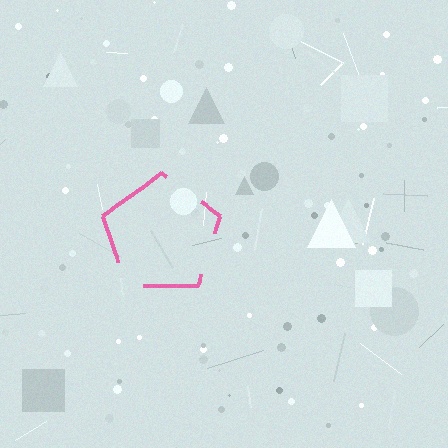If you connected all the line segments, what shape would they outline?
They would outline a pentagon.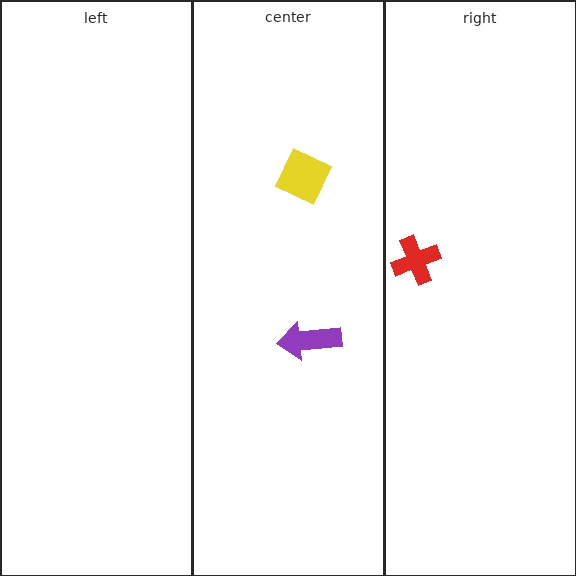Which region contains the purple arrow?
The center region.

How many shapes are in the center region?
2.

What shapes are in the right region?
The red cross.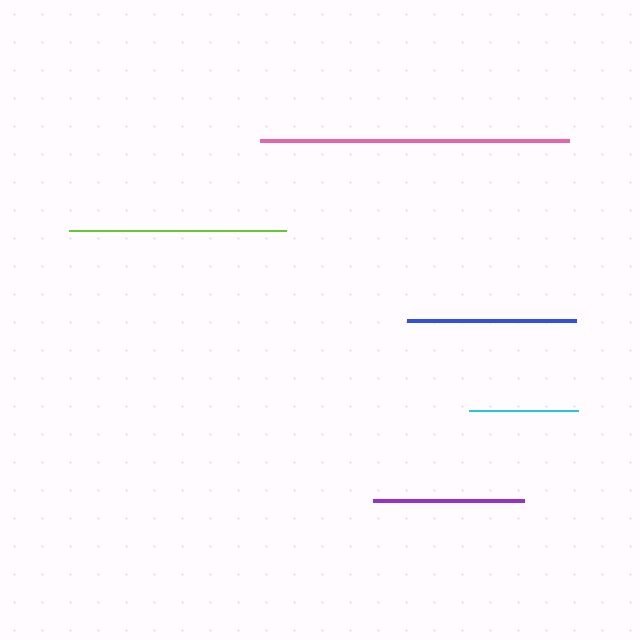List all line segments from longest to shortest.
From longest to shortest: pink, lime, blue, purple, cyan.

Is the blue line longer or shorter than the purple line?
The blue line is longer than the purple line.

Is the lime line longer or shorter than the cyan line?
The lime line is longer than the cyan line.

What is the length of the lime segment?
The lime segment is approximately 216 pixels long.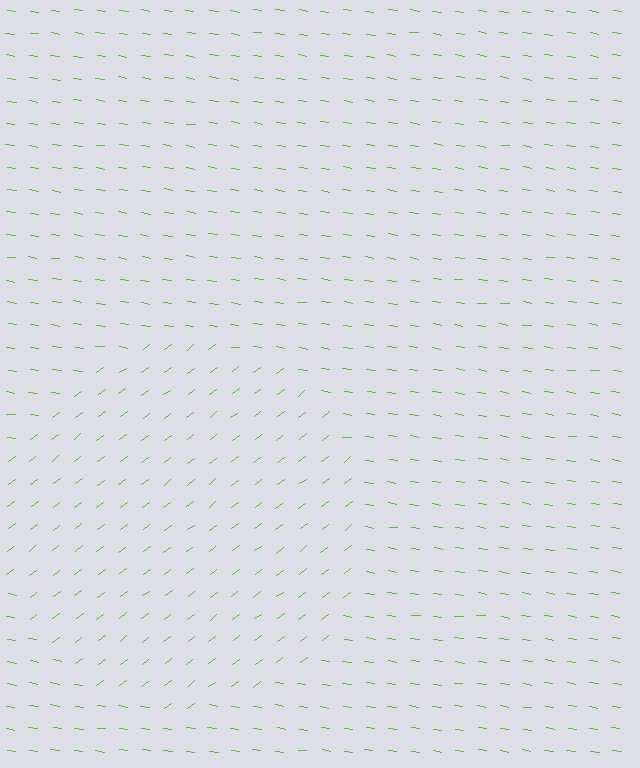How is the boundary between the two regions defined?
The boundary is defined purely by a change in line orientation (approximately 45 degrees difference). All lines are the same color and thickness.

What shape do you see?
I see a circle.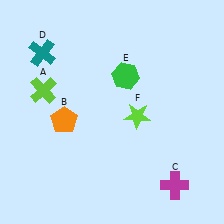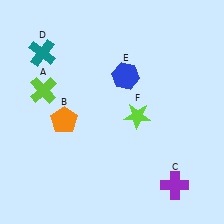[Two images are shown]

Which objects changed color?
C changed from magenta to purple. E changed from green to blue.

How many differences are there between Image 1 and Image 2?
There are 2 differences between the two images.